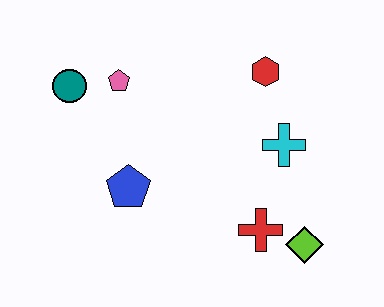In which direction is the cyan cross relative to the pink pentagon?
The cyan cross is to the right of the pink pentagon.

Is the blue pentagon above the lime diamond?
Yes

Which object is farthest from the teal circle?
The lime diamond is farthest from the teal circle.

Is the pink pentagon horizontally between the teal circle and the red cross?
Yes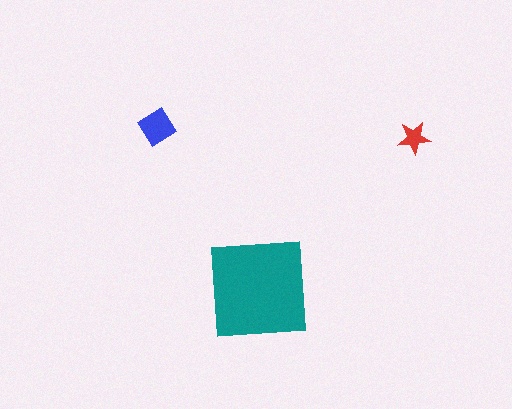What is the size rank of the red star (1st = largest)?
3rd.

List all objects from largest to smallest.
The teal square, the blue diamond, the red star.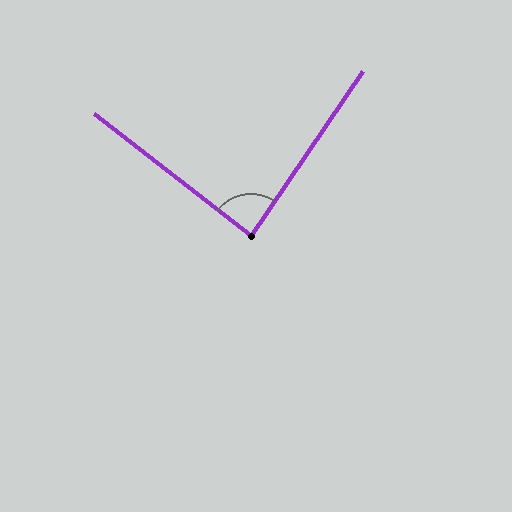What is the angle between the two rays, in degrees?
Approximately 86 degrees.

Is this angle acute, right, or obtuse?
It is approximately a right angle.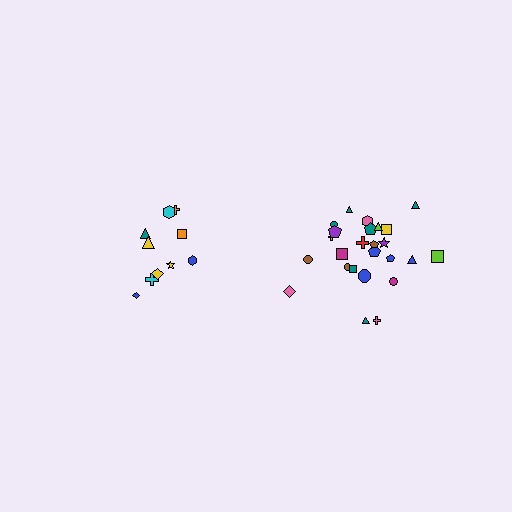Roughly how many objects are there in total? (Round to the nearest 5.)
Roughly 35 objects in total.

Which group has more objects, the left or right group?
The right group.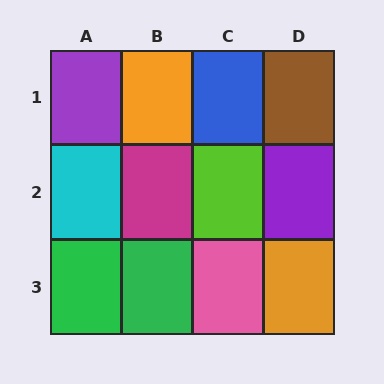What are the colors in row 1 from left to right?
Purple, orange, blue, brown.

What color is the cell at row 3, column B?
Green.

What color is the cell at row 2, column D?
Purple.